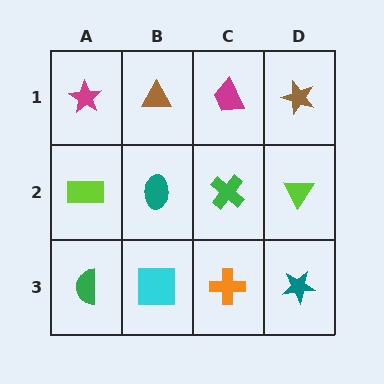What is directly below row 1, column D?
A lime triangle.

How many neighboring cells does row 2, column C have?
4.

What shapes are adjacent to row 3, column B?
A teal ellipse (row 2, column B), a green semicircle (row 3, column A), an orange cross (row 3, column C).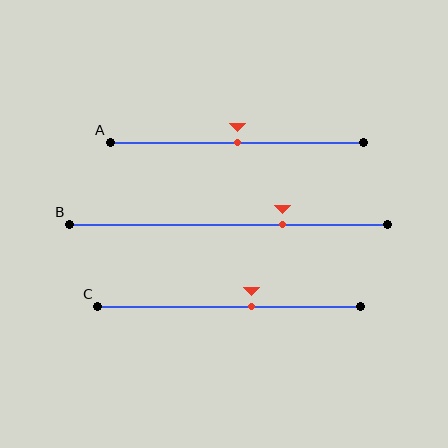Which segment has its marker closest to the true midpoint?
Segment A has its marker closest to the true midpoint.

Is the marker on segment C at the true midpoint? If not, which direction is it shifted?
No, the marker on segment C is shifted to the right by about 8% of the segment length.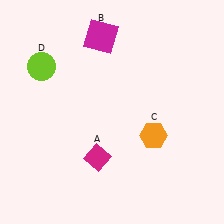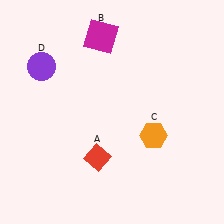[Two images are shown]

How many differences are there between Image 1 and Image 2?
There are 2 differences between the two images.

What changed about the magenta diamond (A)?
In Image 1, A is magenta. In Image 2, it changed to red.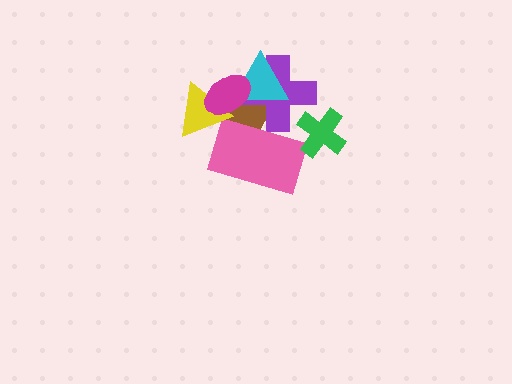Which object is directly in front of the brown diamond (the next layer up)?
The purple cross is directly in front of the brown diamond.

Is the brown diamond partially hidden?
Yes, it is partially covered by another shape.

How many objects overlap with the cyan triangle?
3 objects overlap with the cyan triangle.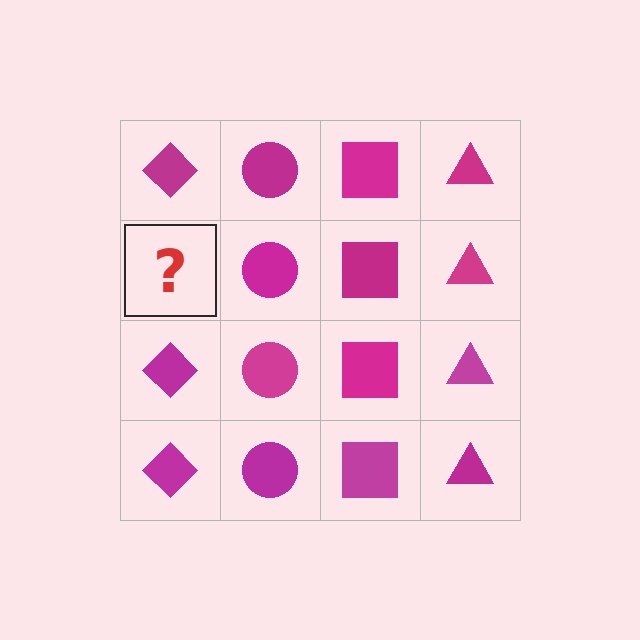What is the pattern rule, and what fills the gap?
The rule is that each column has a consistent shape. The gap should be filled with a magenta diamond.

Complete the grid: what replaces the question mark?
The question mark should be replaced with a magenta diamond.